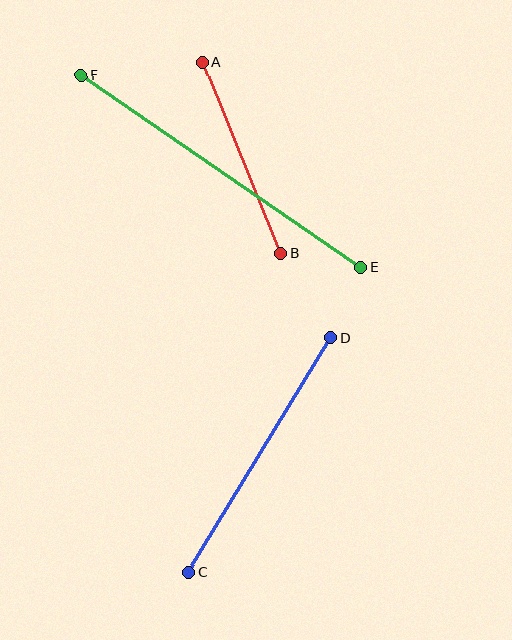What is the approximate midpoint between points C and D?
The midpoint is at approximately (260, 455) pixels.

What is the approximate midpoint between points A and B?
The midpoint is at approximately (242, 158) pixels.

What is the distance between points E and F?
The distance is approximately 339 pixels.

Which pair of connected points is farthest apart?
Points E and F are farthest apart.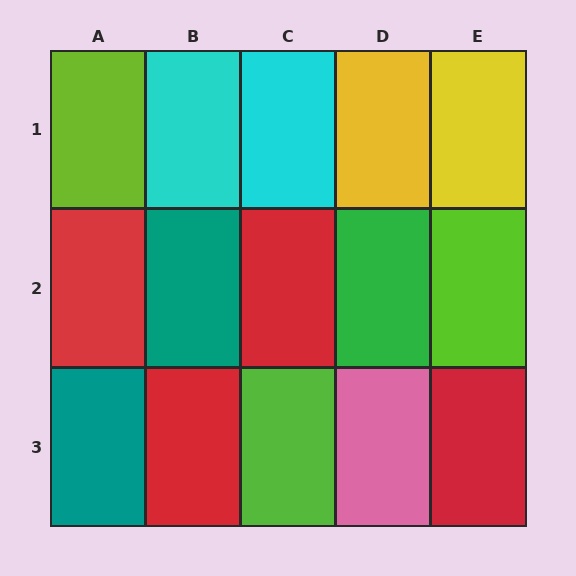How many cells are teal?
2 cells are teal.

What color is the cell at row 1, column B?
Cyan.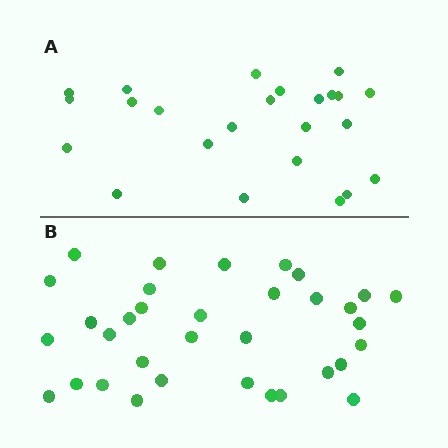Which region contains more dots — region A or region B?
Region B (the bottom region) has more dots.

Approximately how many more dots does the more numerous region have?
Region B has roughly 10 or so more dots than region A.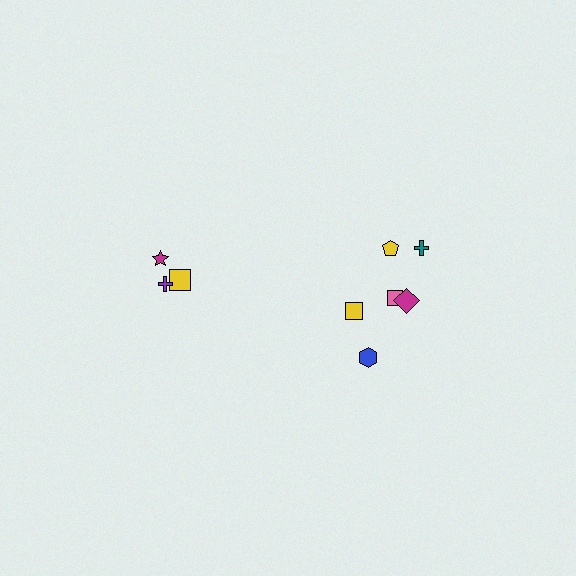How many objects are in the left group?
There are 3 objects.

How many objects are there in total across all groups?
There are 9 objects.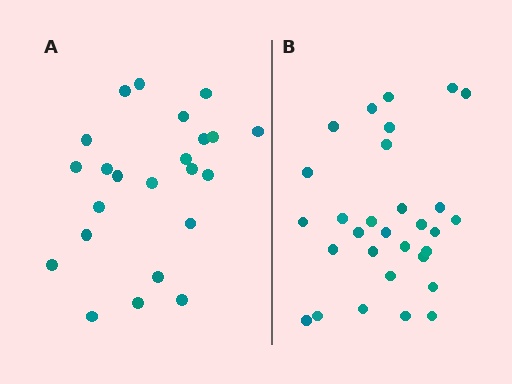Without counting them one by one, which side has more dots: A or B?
Region B (the right region) has more dots.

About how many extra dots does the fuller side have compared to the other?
Region B has roughly 8 or so more dots than region A.